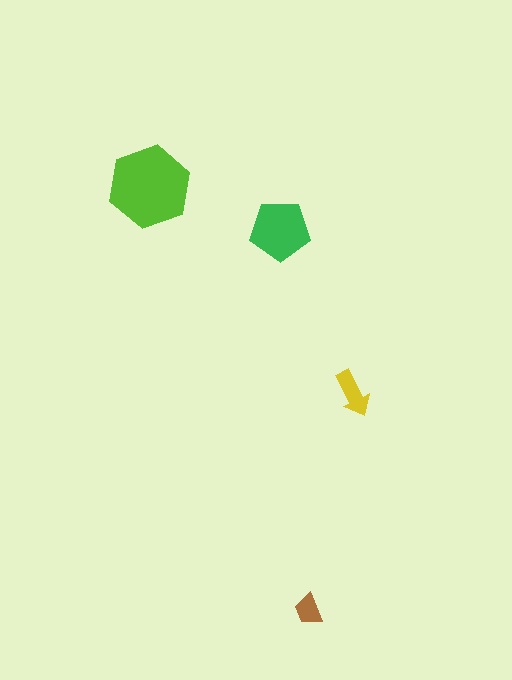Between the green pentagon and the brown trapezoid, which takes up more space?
The green pentagon.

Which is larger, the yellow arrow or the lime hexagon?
The lime hexagon.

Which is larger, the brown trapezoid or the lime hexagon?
The lime hexagon.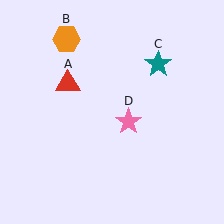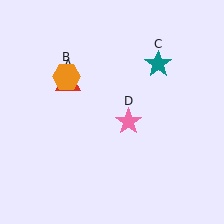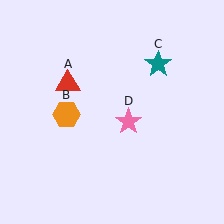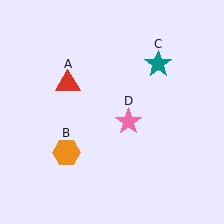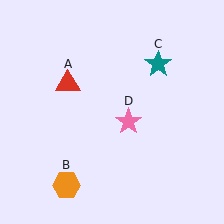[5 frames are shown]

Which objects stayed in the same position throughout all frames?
Red triangle (object A) and teal star (object C) and pink star (object D) remained stationary.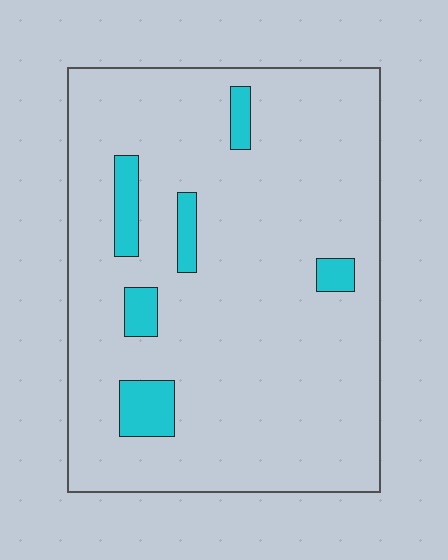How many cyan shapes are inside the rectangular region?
6.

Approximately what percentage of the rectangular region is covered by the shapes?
Approximately 10%.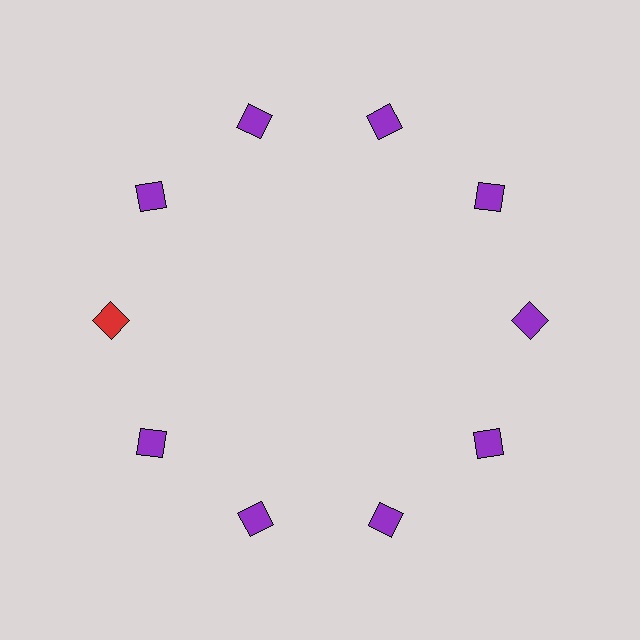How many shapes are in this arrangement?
There are 10 shapes arranged in a ring pattern.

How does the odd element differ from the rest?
It has a different color: red instead of purple.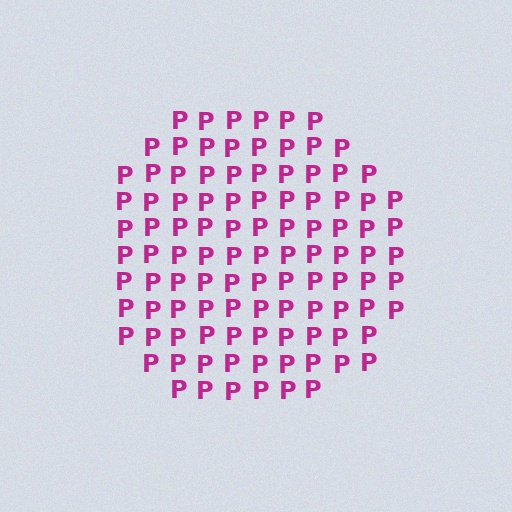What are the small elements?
The small elements are letter P's.